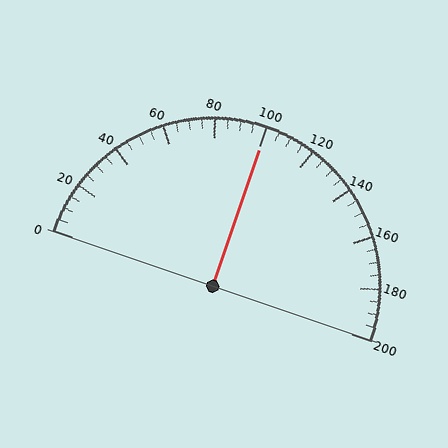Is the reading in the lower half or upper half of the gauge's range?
The reading is in the upper half of the range (0 to 200).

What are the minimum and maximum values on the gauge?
The gauge ranges from 0 to 200.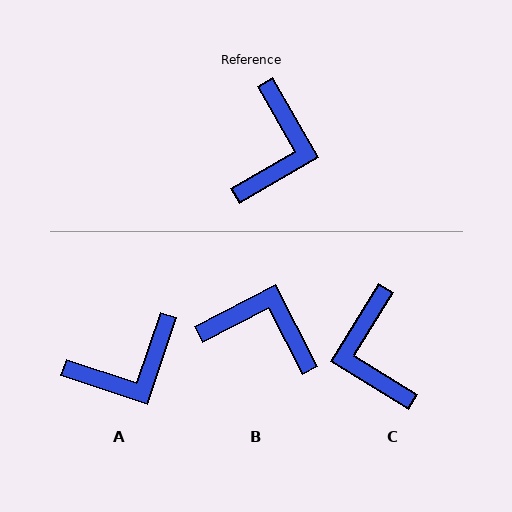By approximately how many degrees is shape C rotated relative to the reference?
Approximately 152 degrees clockwise.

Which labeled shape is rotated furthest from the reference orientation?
C, about 152 degrees away.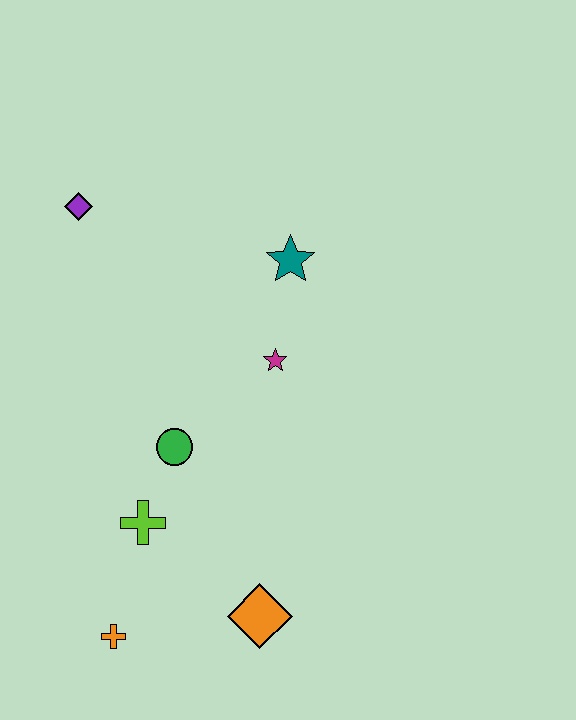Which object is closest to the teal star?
The magenta star is closest to the teal star.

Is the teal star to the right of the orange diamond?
Yes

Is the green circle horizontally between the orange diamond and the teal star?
No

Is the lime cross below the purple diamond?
Yes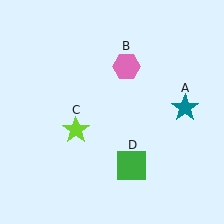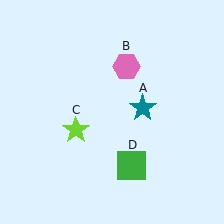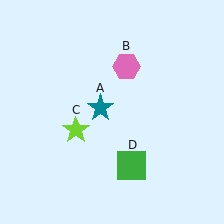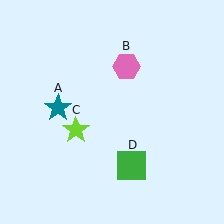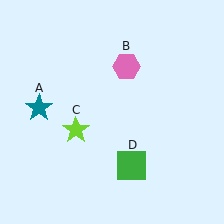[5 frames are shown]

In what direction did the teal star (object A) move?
The teal star (object A) moved left.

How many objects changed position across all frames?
1 object changed position: teal star (object A).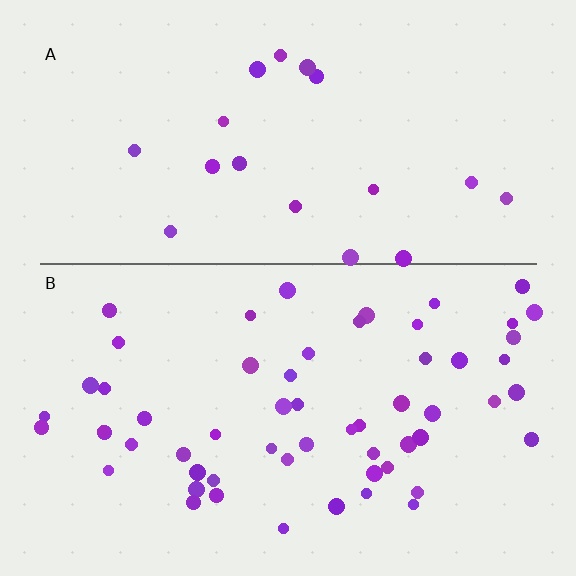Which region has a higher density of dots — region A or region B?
B (the bottom).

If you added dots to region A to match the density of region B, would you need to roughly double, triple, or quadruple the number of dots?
Approximately triple.